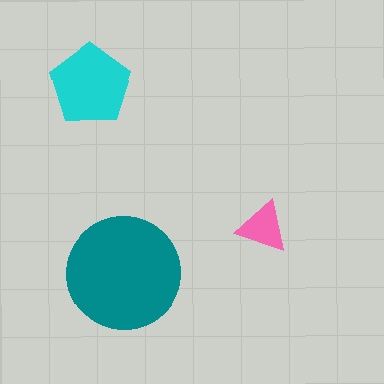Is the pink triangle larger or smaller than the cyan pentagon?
Smaller.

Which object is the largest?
The teal circle.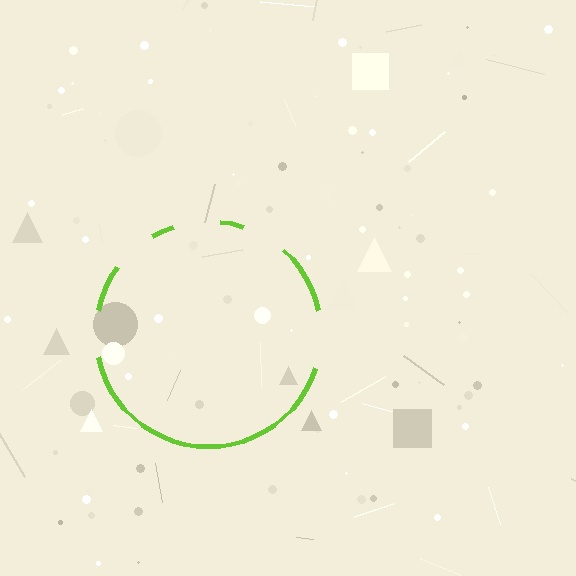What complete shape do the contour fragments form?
The contour fragments form a circle.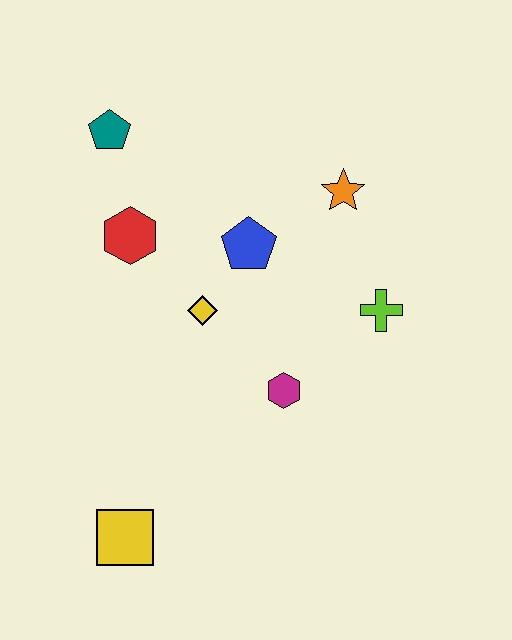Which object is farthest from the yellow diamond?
The yellow square is farthest from the yellow diamond.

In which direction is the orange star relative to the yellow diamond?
The orange star is to the right of the yellow diamond.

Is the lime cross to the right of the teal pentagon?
Yes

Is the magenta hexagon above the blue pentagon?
No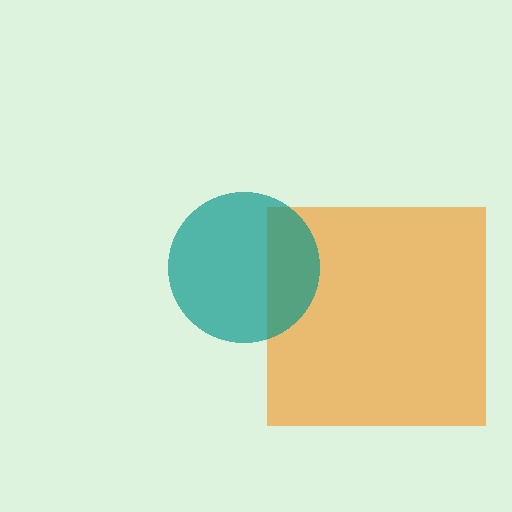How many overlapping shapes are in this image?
There are 2 overlapping shapes in the image.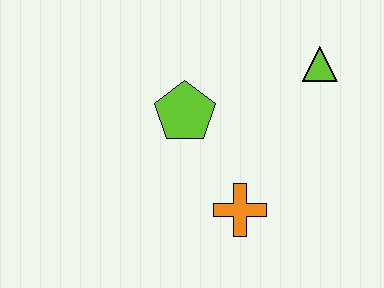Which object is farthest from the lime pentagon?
The lime triangle is farthest from the lime pentagon.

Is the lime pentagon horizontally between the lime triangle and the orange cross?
No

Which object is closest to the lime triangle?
The lime pentagon is closest to the lime triangle.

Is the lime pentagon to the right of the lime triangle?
No